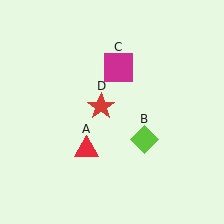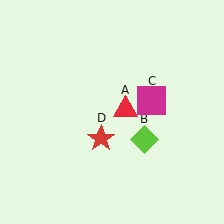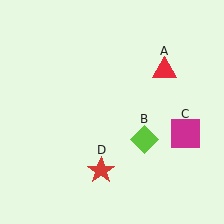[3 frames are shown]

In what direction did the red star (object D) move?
The red star (object D) moved down.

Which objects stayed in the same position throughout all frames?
Lime diamond (object B) remained stationary.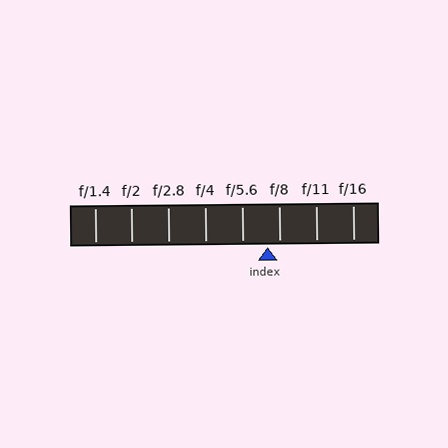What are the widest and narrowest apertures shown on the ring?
The widest aperture shown is f/1.4 and the narrowest is f/16.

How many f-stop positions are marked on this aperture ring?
There are 8 f-stop positions marked.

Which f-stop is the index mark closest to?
The index mark is closest to f/8.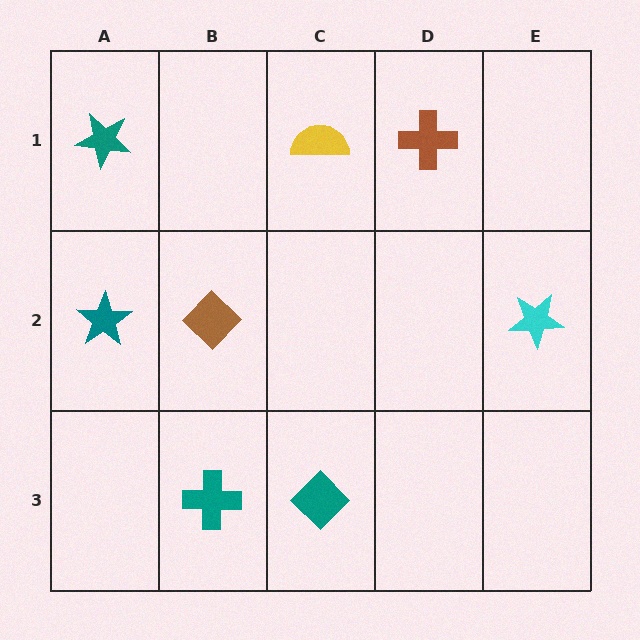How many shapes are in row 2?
3 shapes.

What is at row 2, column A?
A teal star.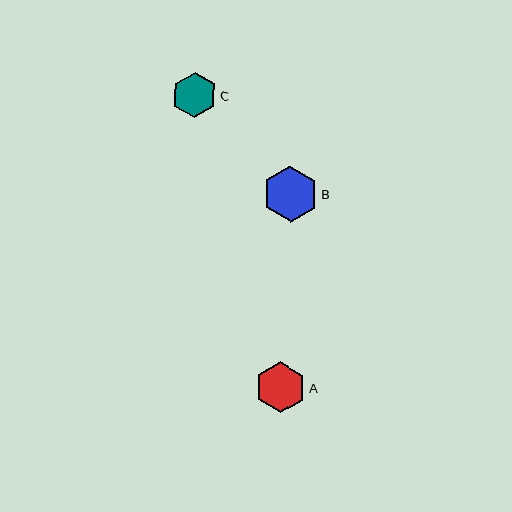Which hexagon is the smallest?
Hexagon C is the smallest with a size of approximately 45 pixels.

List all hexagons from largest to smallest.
From largest to smallest: B, A, C.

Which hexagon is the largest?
Hexagon B is the largest with a size of approximately 55 pixels.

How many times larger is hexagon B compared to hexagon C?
Hexagon B is approximately 1.2 times the size of hexagon C.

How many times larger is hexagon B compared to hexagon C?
Hexagon B is approximately 1.2 times the size of hexagon C.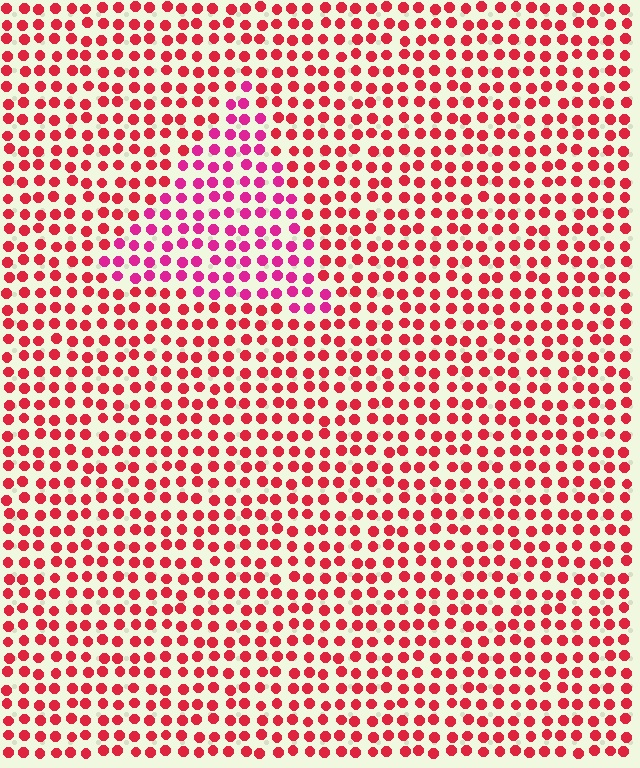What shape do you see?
I see a triangle.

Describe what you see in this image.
The image is filled with small red elements in a uniform arrangement. A triangle-shaped region is visible where the elements are tinted to a slightly different hue, forming a subtle color boundary.